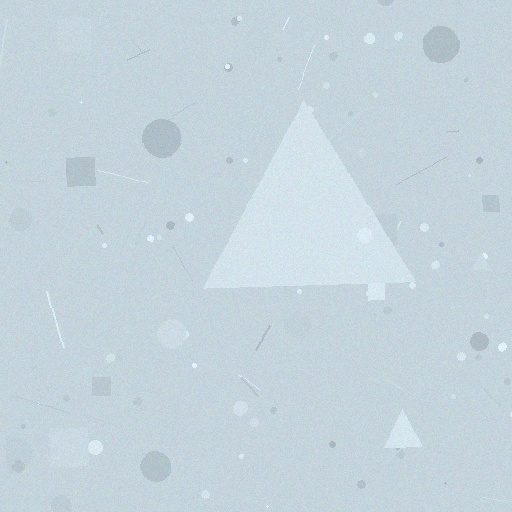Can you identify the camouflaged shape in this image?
The camouflaged shape is a triangle.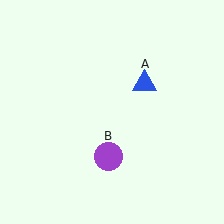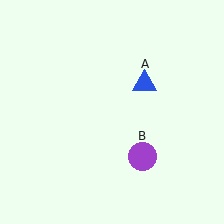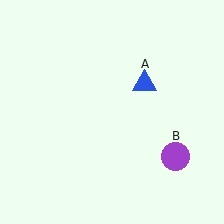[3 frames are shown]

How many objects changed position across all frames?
1 object changed position: purple circle (object B).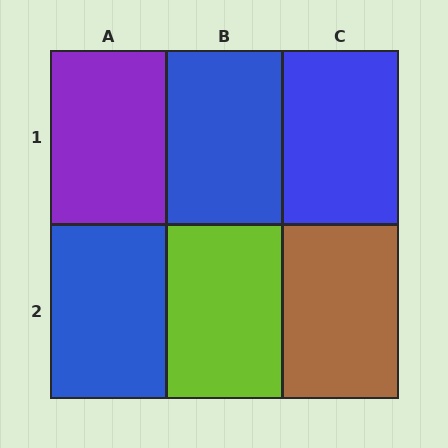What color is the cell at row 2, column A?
Blue.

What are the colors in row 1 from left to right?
Purple, blue, blue.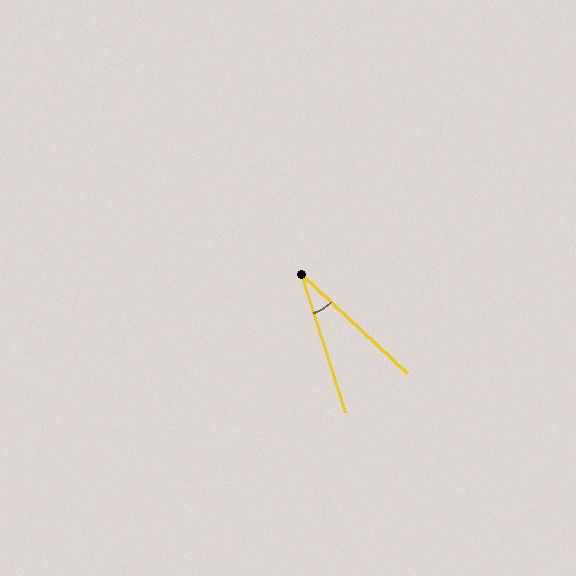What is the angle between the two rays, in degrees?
Approximately 29 degrees.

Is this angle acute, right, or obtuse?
It is acute.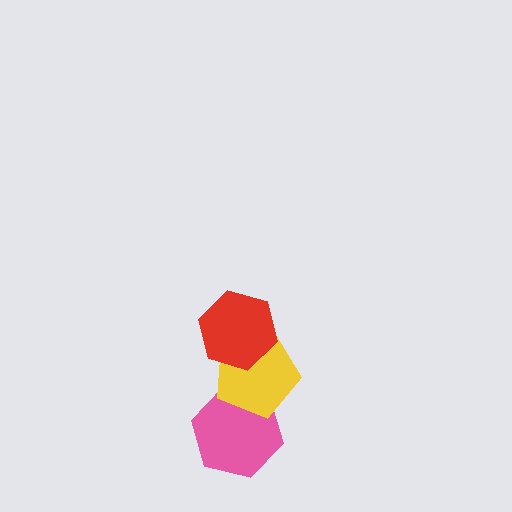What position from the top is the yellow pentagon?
The yellow pentagon is 2nd from the top.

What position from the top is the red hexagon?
The red hexagon is 1st from the top.